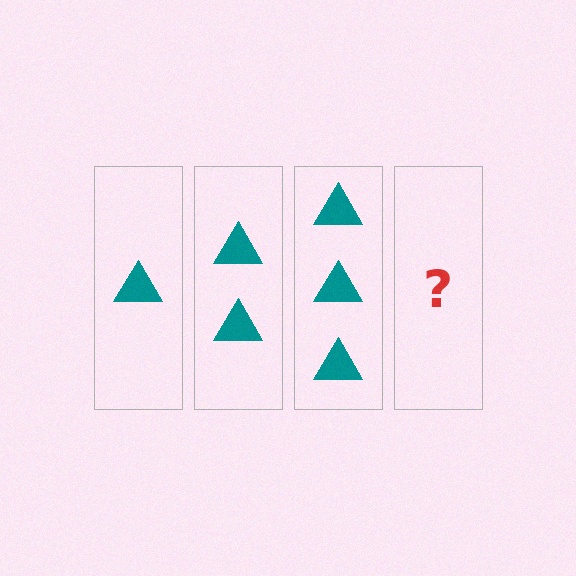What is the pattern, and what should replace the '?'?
The pattern is that each step adds one more triangle. The '?' should be 4 triangles.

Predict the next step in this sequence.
The next step is 4 triangles.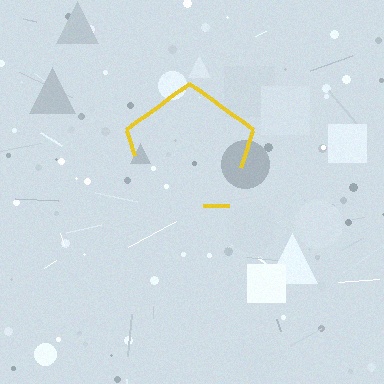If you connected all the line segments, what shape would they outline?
They would outline a pentagon.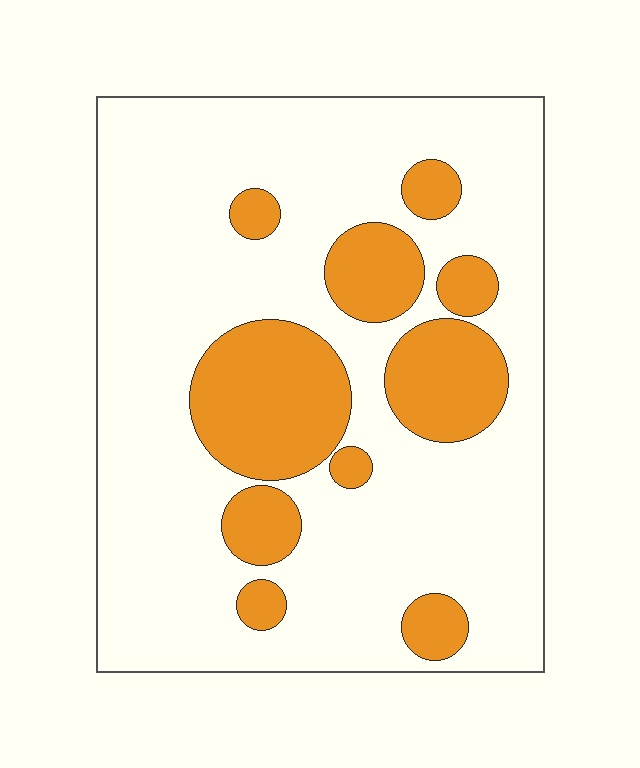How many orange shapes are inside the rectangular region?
10.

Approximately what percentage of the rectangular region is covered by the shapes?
Approximately 25%.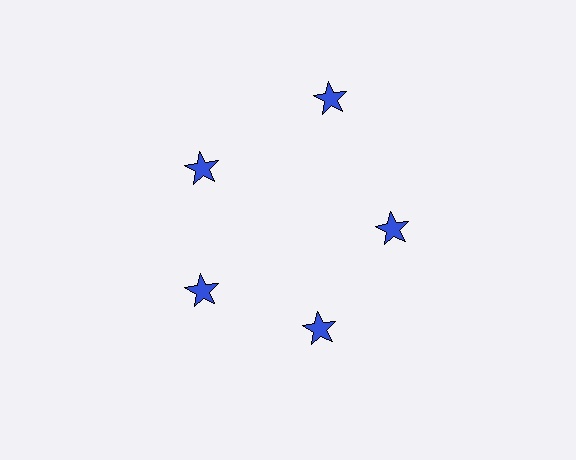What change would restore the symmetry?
The symmetry would be restored by moving it inward, back onto the ring so that all 5 stars sit at equal angles and equal distance from the center.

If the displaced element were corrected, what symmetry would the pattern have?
It would have 5-fold rotational symmetry — the pattern would map onto itself every 72 degrees.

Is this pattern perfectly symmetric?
No. The 5 blue stars are arranged in a ring, but one element near the 1 o'clock position is pushed outward from the center, breaking the 5-fold rotational symmetry.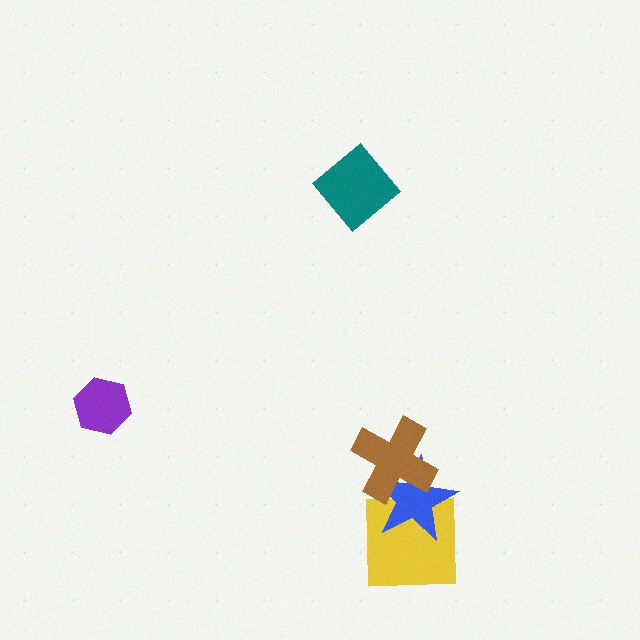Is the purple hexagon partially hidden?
No, no other shape covers it.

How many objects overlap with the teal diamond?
0 objects overlap with the teal diamond.